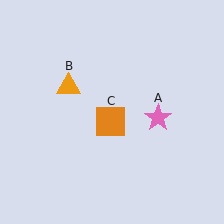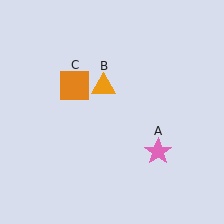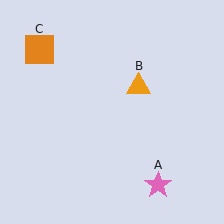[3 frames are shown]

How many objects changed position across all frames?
3 objects changed position: pink star (object A), orange triangle (object B), orange square (object C).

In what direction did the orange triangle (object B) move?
The orange triangle (object B) moved right.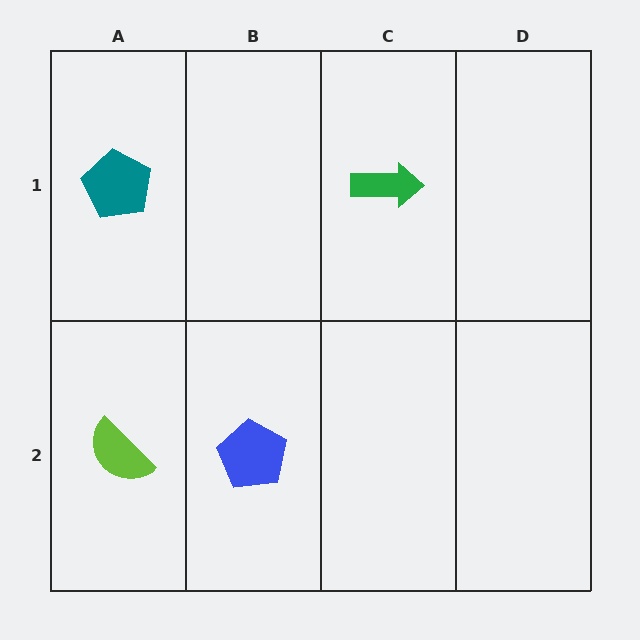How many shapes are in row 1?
2 shapes.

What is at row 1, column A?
A teal pentagon.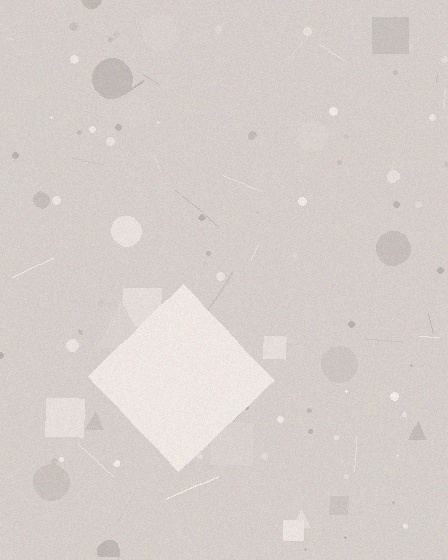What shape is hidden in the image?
A diamond is hidden in the image.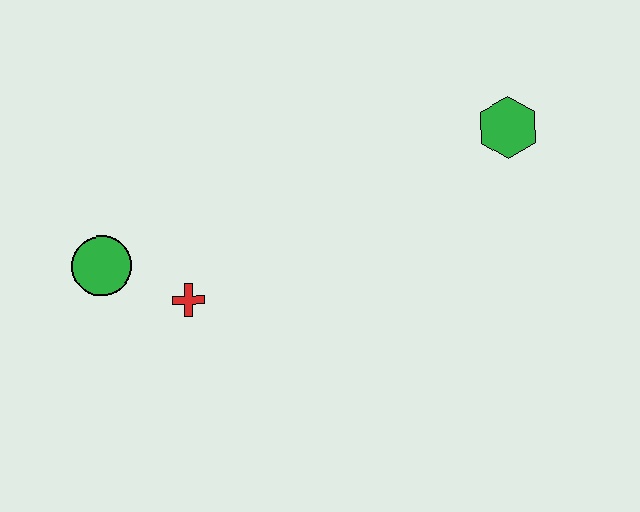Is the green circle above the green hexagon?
No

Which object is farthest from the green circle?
The green hexagon is farthest from the green circle.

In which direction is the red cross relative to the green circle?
The red cross is to the right of the green circle.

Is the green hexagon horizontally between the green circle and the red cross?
No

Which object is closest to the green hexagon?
The red cross is closest to the green hexagon.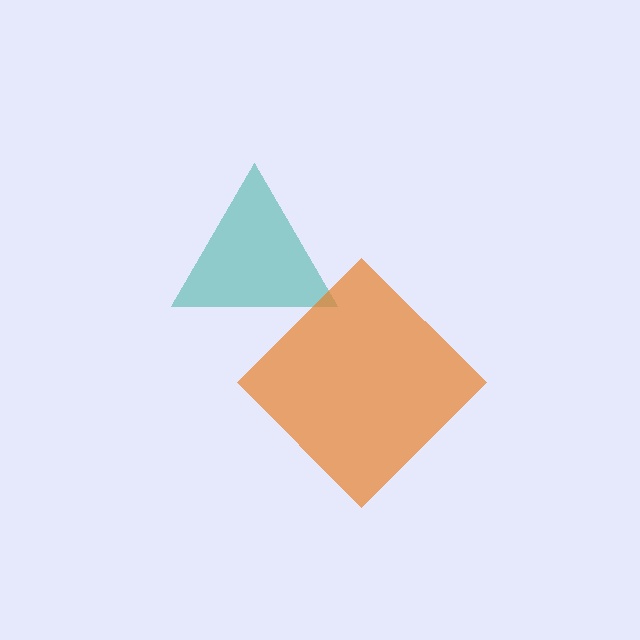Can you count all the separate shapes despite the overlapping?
Yes, there are 2 separate shapes.